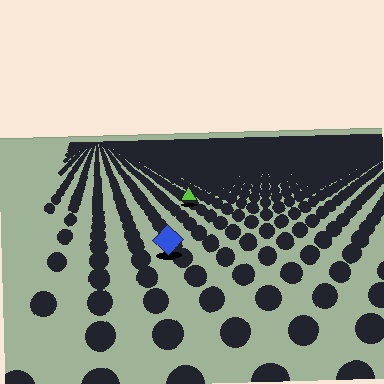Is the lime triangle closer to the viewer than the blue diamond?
No. The blue diamond is closer — you can tell from the texture gradient: the ground texture is coarser near it.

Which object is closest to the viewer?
The blue diamond is closest. The texture marks near it are larger and more spread out.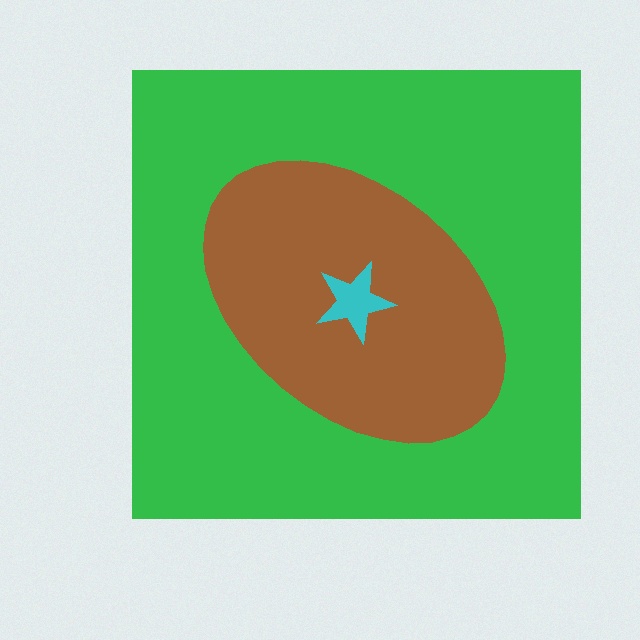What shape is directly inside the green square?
The brown ellipse.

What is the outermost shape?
The green square.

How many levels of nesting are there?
3.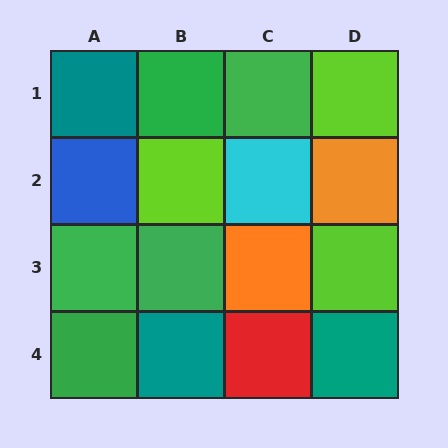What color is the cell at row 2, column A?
Blue.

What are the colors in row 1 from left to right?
Teal, green, green, lime.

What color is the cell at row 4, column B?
Teal.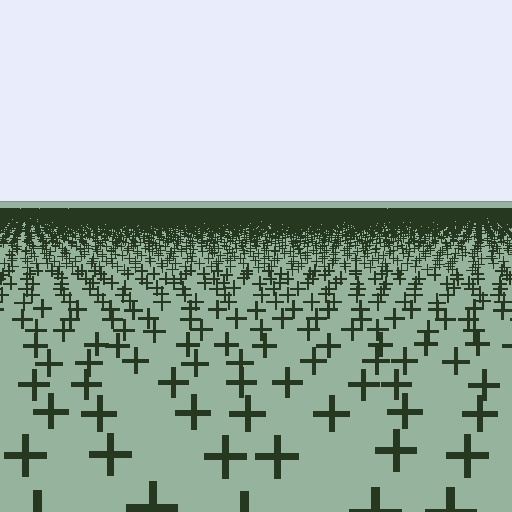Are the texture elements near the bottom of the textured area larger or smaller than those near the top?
Larger. Near the bottom, elements are closer to the viewer and appear at a bigger on-screen size.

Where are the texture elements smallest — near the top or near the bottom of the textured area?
Near the top.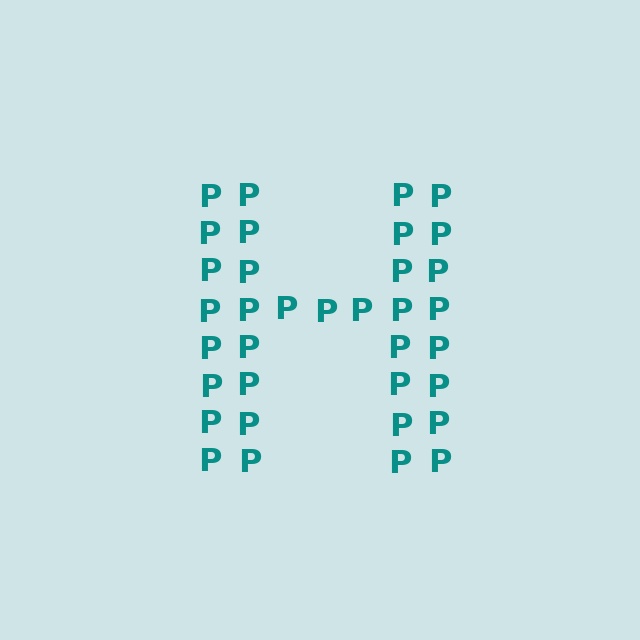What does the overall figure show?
The overall figure shows the letter H.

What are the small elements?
The small elements are letter P's.